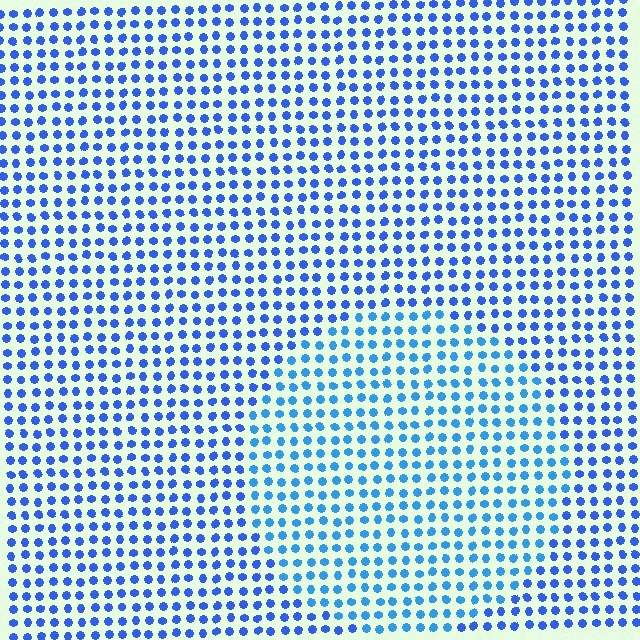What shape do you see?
I see a circle.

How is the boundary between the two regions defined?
The boundary is defined purely by a slight shift in hue (about 21 degrees). Spacing, size, and orientation are identical on both sides.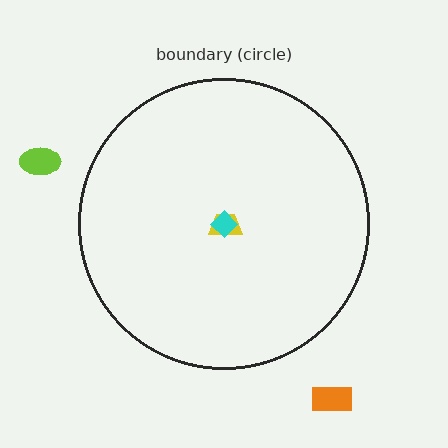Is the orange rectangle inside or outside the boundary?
Outside.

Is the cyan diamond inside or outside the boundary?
Inside.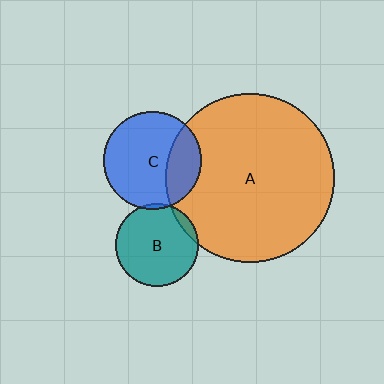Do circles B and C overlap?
Yes.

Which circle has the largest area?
Circle A (orange).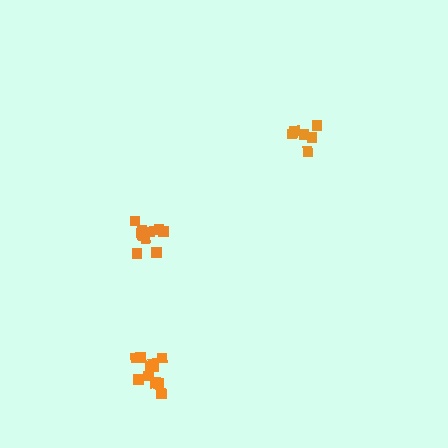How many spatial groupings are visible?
There are 3 spatial groupings.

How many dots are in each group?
Group 1: 10 dots, Group 2: 12 dots, Group 3: 6 dots (28 total).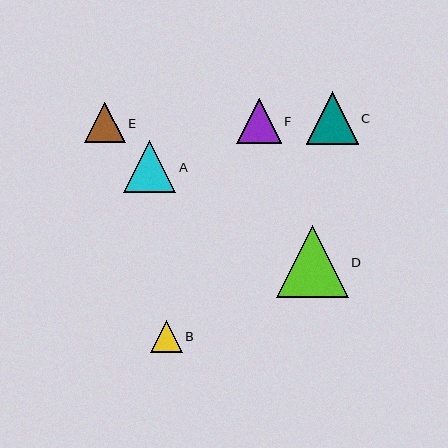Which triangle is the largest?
Triangle D is the largest with a size of approximately 72 pixels.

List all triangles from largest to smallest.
From largest to smallest: D, C, A, F, E, B.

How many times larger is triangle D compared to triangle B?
Triangle D is approximately 2.3 times the size of triangle B.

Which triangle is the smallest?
Triangle B is the smallest with a size of approximately 31 pixels.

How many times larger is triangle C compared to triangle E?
Triangle C is approximately 1.3 times the size of triangle E.